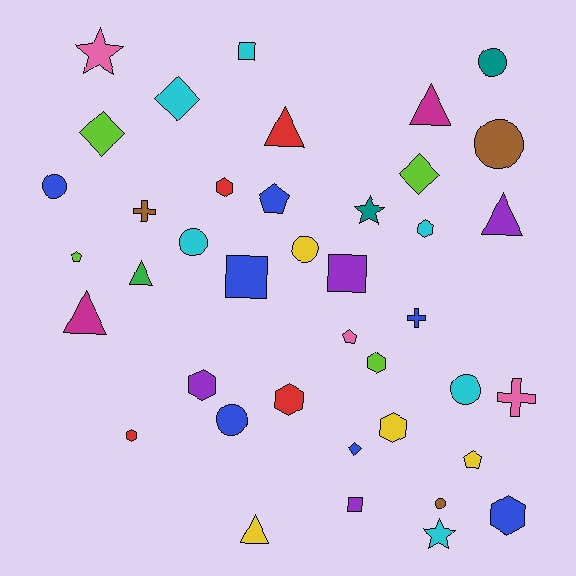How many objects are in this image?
There are 40 objects.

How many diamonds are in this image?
There are 4 diamonds.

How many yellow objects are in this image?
There are 4 yellow objects.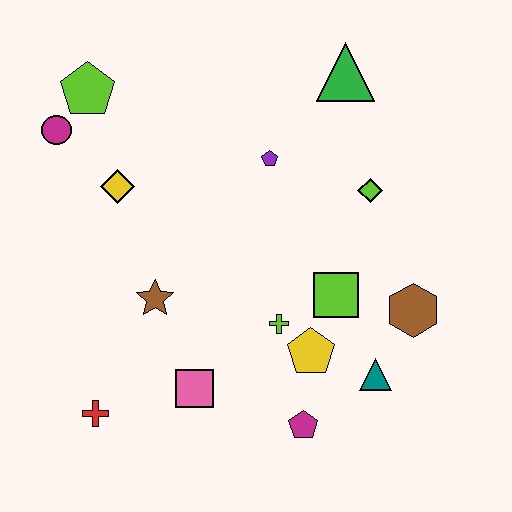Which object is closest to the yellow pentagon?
The lime cross is closest to the yellow pentagon.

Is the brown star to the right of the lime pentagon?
Yes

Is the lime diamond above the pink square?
Yes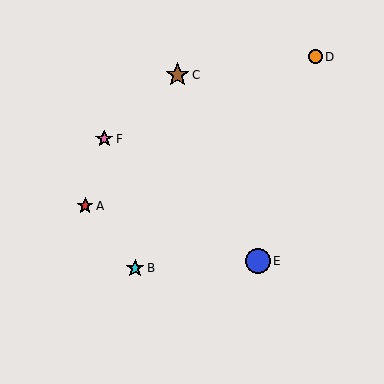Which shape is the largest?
The blue circle (labeled E) is the largest.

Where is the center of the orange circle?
The center of the orange circle is at (315, 57).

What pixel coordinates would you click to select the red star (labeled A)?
Click at (85, 206) to select the red star A.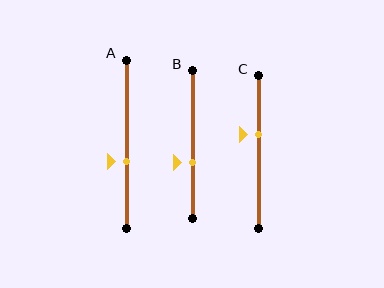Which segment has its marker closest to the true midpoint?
Segment A has its marker closest to the true midpoint.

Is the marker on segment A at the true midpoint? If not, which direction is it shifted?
No, the marker on segment A is shifted downward by about 10% of the segment length.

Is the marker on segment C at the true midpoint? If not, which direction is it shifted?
No, the marker on segment C is shifted upward by about 11% of the segment length.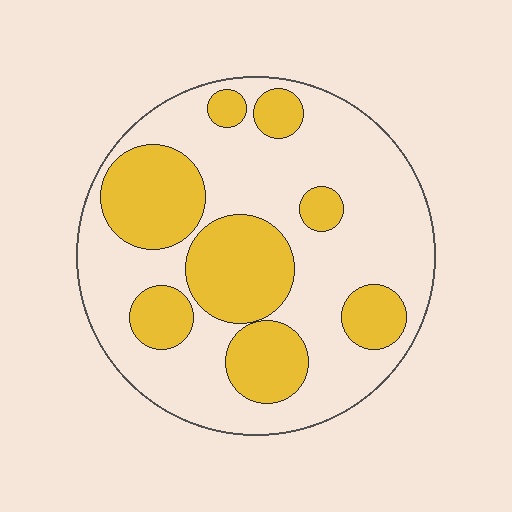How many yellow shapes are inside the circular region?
8.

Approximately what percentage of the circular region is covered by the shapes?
Approximately 35%.